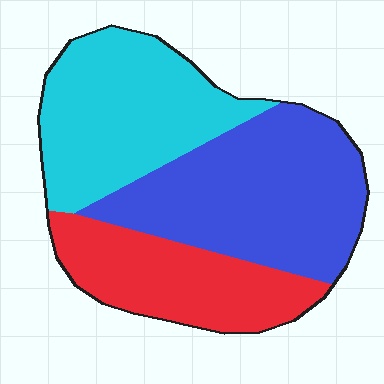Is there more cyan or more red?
Cyan.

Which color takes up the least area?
Red, at roughly 25%.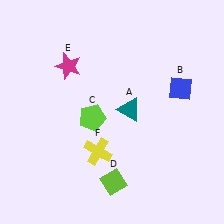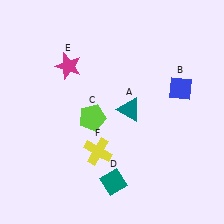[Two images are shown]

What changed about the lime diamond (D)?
In Image 1, D is lime. In Image 2, it changed to teal.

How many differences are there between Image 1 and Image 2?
There is 1 difference between the two images.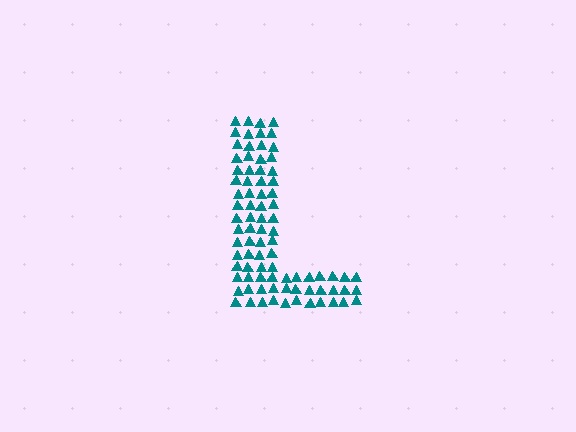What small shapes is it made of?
It is made of small triangles.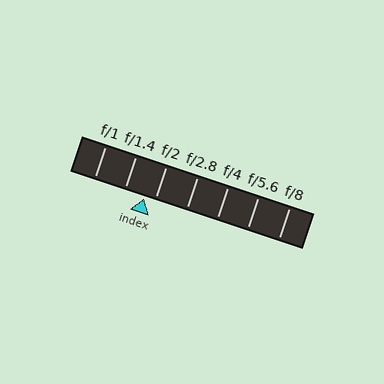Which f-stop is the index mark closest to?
The index mark is closest to f/2.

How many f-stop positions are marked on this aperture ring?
There are 7 f-stop positions marked.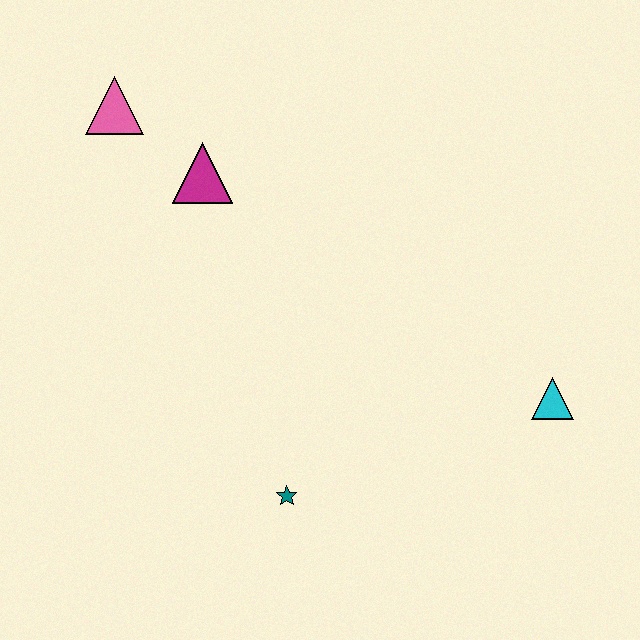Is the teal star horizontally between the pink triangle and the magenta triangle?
No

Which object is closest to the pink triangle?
The magenta triangle is closest to the pink triangle.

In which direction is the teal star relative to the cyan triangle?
The teal star is to the left of the cyan triangle.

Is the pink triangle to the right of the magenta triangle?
No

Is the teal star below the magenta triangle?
Yes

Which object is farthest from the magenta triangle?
The cyan triangle is farthest from the magenta triangle.